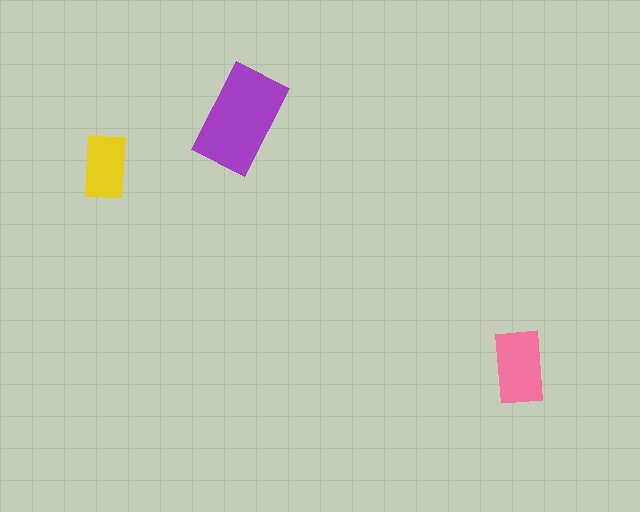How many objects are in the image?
There are 3 objects in the image.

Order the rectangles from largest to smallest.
the purple one, the pink one, the yellow one.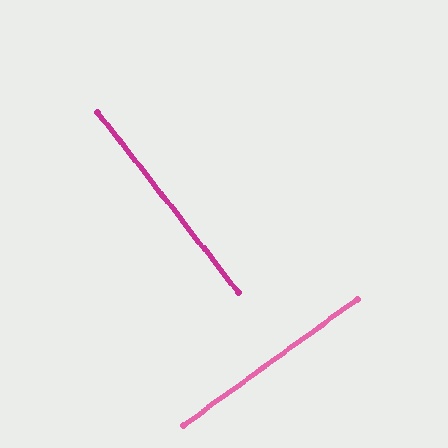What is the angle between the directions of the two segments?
Approximately 88 degrees.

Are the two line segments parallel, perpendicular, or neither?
Perpendicular — they meet at approximately 88°.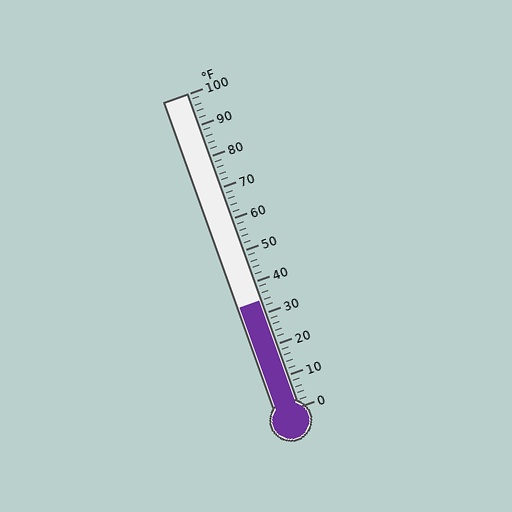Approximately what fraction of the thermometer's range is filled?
The thermometer is filled to approximately 35% of its range.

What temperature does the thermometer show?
The thermometer shows approximately 34°F.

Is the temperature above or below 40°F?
The temperature is below 40°F.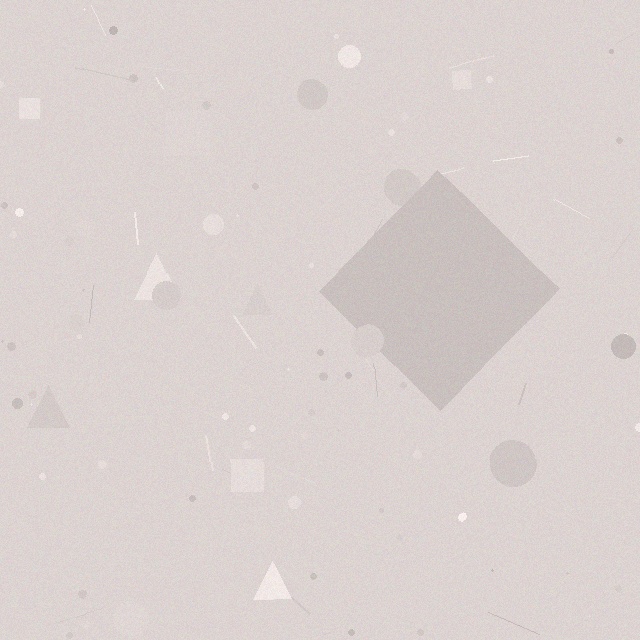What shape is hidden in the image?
A diamond is hidden in the image.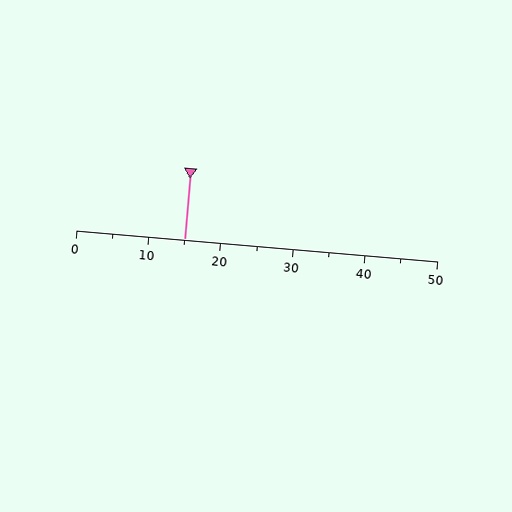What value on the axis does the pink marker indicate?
The marker indicates approximately 15.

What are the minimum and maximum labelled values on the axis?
The axis runs from 0 to 50.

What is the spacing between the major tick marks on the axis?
The major ticks are spaced 10 apart.